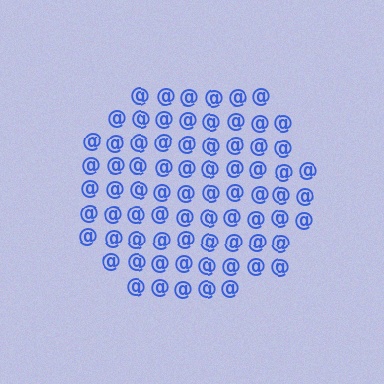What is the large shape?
The large shape is a circle.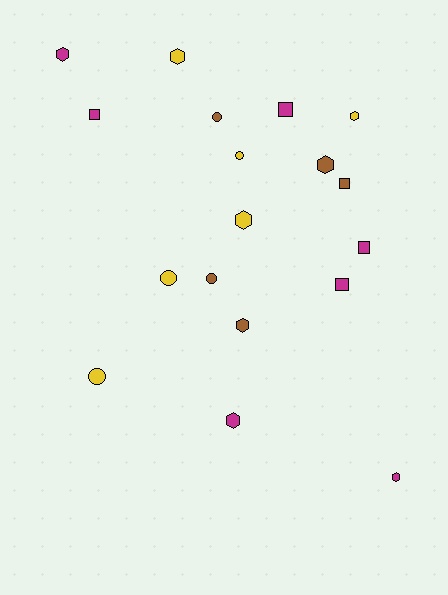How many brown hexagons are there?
There are 2 brown hexagons.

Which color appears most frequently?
Magenta, with 7 objects.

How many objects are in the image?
There are 18 objects.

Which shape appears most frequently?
Hexagon, with 8 objects.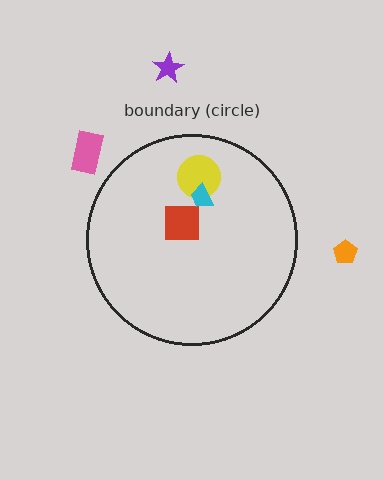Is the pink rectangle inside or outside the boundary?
Outside.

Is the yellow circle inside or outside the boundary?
Inside.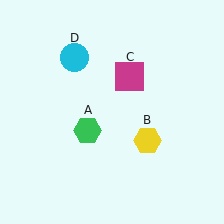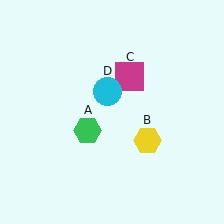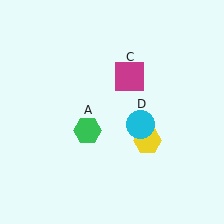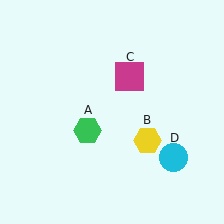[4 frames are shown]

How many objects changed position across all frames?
1 object changed position: cyan circle (object D).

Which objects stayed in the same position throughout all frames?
Green hexagon (object A) and yellow hexagon (object B) and magenta square (object C) remained stationary.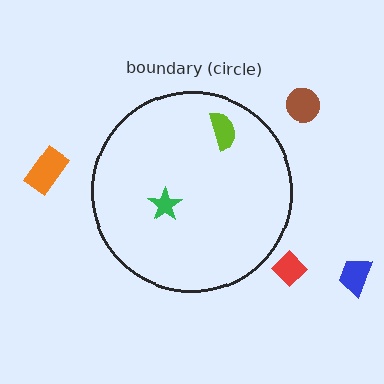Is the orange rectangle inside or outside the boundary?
Outside.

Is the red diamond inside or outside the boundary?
Outside.